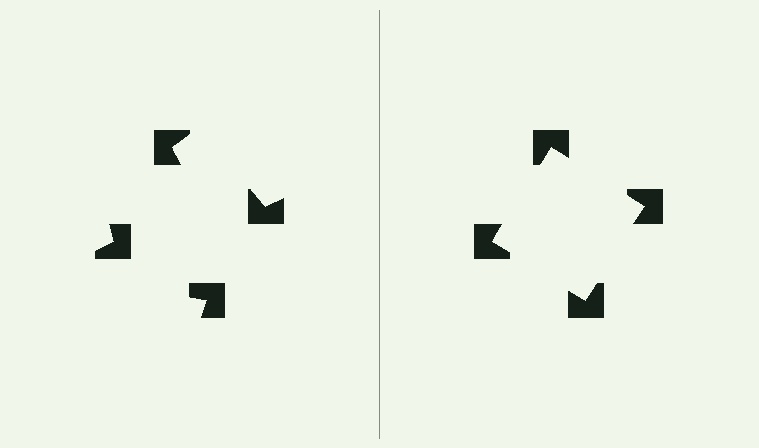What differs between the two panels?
The notched squares are positioned identically on both sides; only the wedge orientations differ. On the right they align to a square; on the left they are misaligned.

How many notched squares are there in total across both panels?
8 — 4 on each side.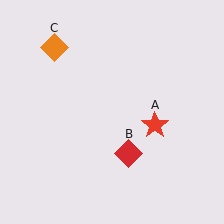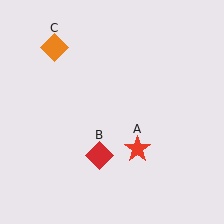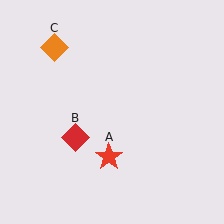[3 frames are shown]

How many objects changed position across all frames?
2 objects changed position: red star (object A), red diamond (object B).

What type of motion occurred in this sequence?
The red star (object A), red diamond (object B) rotated clockwise around the center of the scene.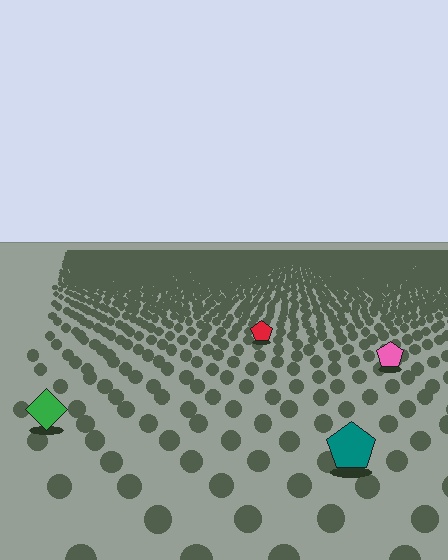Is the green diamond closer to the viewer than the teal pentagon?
No. The teal pentagon is closer — you can tell from the texture gradient: the ground texture is coarser near it.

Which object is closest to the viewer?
The teal pentagon is closest. The texture marks near it are larger and more spread out.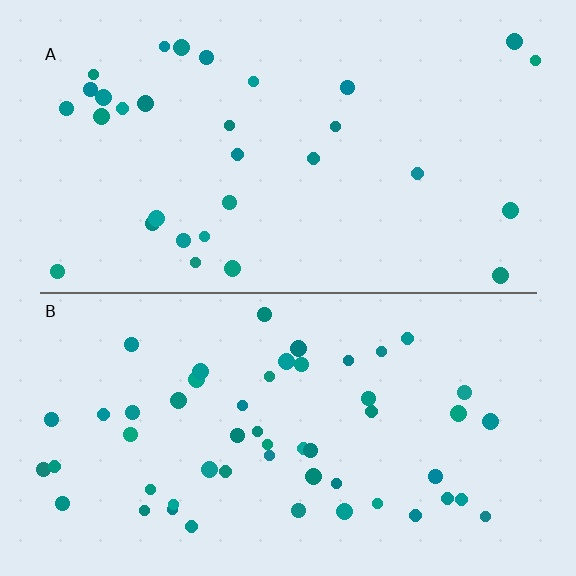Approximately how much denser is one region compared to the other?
Approximately 1.7× — region B over region A.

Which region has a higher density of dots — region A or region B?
B (the bottom).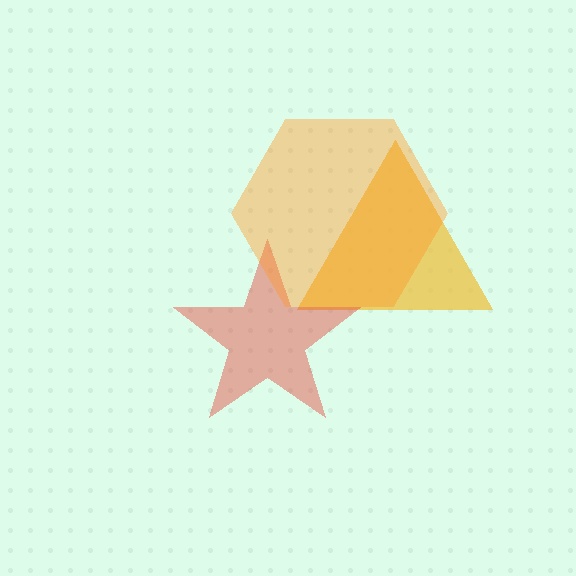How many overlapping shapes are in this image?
There are 3 overlapping shapes in the image.